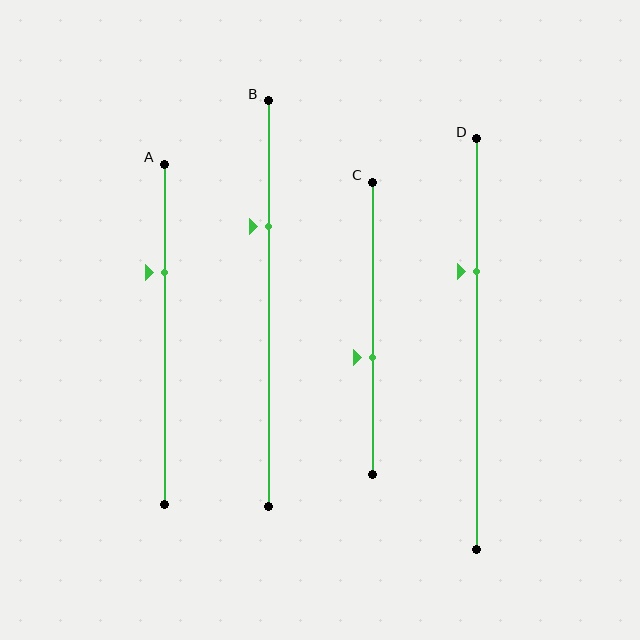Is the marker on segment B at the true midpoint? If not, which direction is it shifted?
No, the marker on segment B is shifted upward by about 19% of the segment length.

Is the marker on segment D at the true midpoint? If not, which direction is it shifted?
No, the marker on segment D is shifted upward by about 18% of the segment length.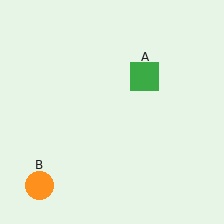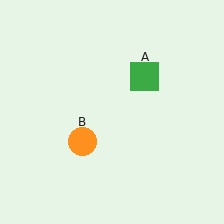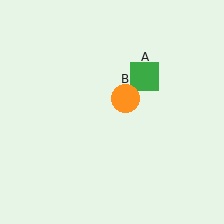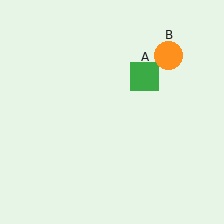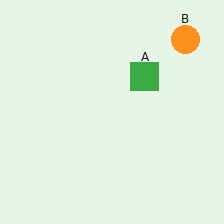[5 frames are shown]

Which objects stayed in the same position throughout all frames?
Green square (object A) remained stationary.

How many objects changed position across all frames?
1 object changed position: orange circle (object B).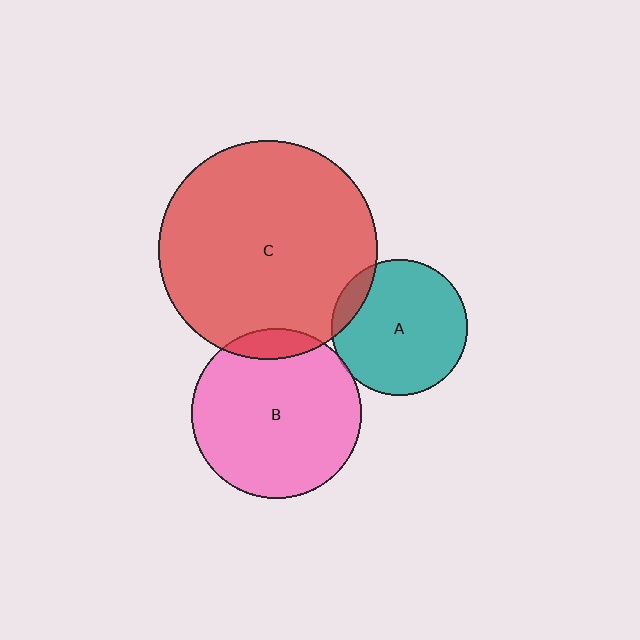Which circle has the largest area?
Circle C (red).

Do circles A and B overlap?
Yes.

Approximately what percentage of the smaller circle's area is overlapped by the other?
Approximately 5%.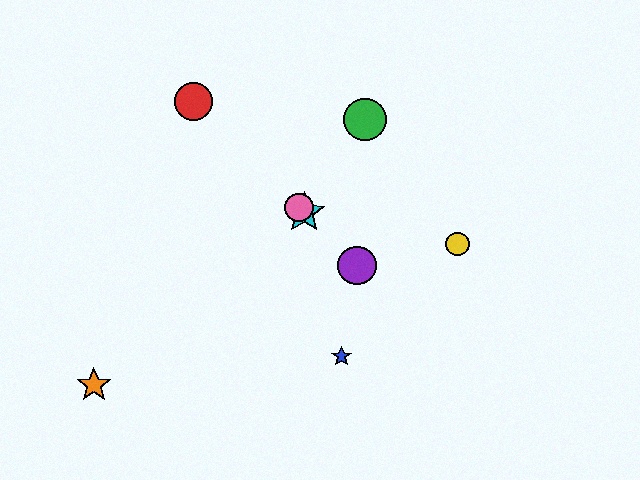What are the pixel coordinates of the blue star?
The blue star is at (341, 357).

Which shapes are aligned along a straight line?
The red circle, the purple circle, the cyan star, the pink circle are aligned along a straight line.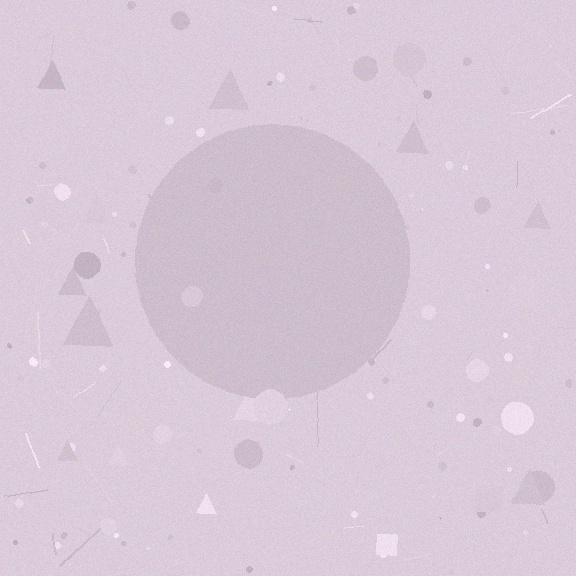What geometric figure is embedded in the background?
A circle is embedded in the background.